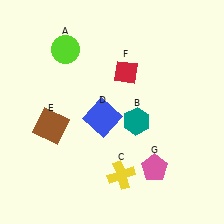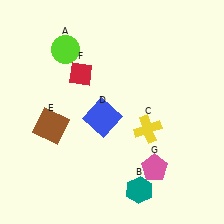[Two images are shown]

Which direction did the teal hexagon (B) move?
The teal hexagon (B) moved down.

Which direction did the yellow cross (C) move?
The yellow cross (C) moved up.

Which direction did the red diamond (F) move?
The red diamond (F) moved left.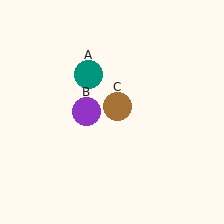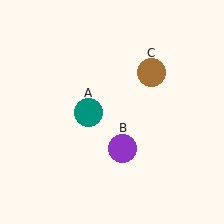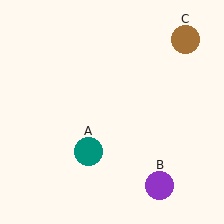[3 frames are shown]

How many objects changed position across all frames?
3 objects changed position: teal circle (object A), purple circle (object B), brown circle (object C).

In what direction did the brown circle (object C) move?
The brown circle (object C) moved up and to the right.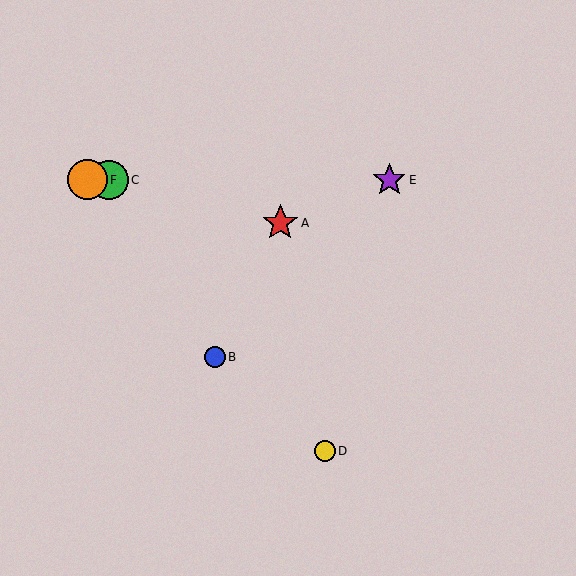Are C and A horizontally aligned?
No, C is at y≈180 and A is at y≈223.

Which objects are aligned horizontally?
Objects C, E, F are aligned horizontally.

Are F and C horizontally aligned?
Yes, both are at y≈180.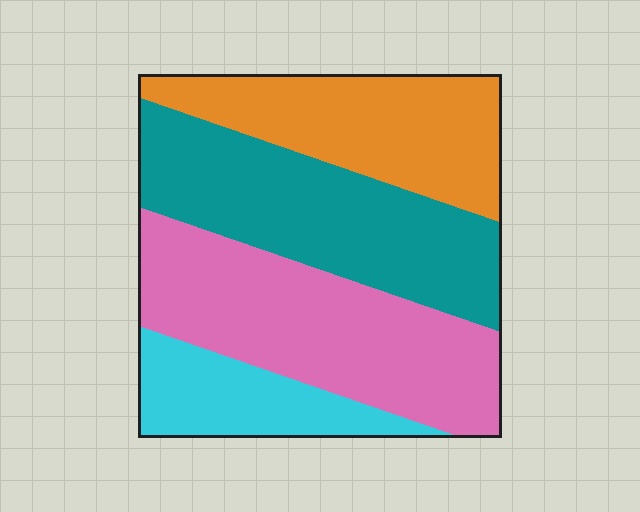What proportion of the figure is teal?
Teal takes up about one third (1/3) of the figure.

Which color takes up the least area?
Cyan, at roughly 15%.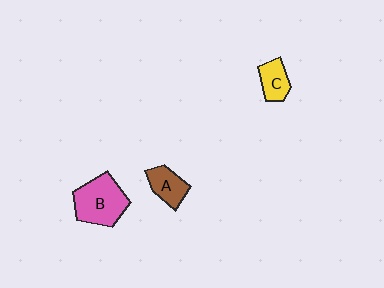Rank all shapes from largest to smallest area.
From largest to smallest: B (pink), A (brown), C (yellow).